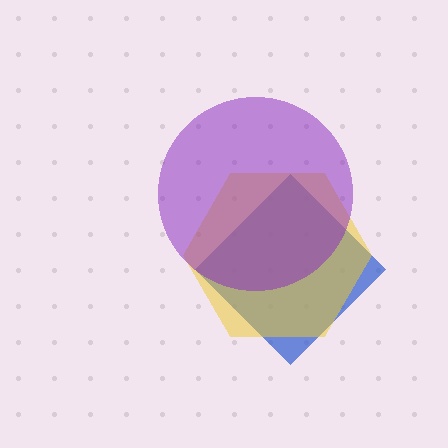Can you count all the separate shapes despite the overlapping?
Yes, there are 3 separate shapes.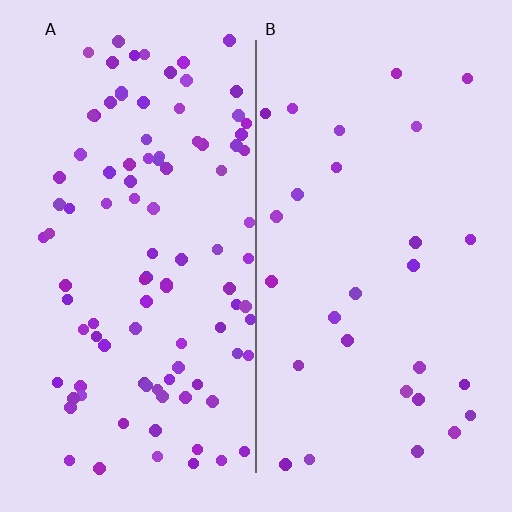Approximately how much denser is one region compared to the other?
Approximately 3.5× — region A over region B.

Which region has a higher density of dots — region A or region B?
A (the left).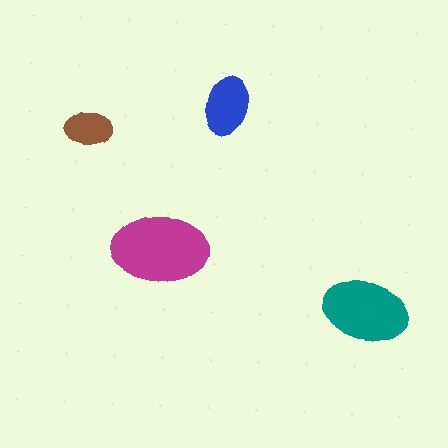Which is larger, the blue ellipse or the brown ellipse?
The blue one.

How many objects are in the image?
There are 4 objects in the image.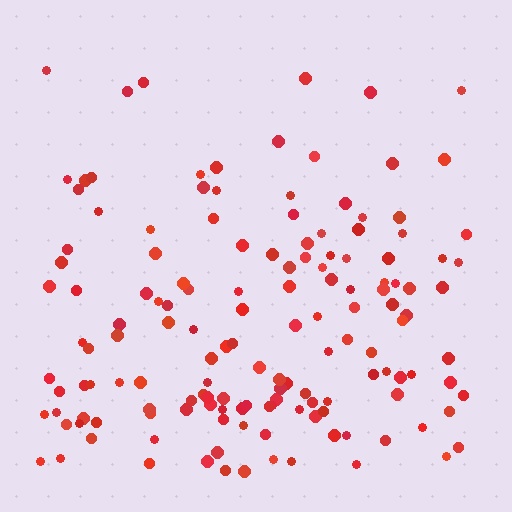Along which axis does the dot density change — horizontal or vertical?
Vertical.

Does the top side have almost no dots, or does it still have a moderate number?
Still a moderate number, just noticeably fewer than the bottom.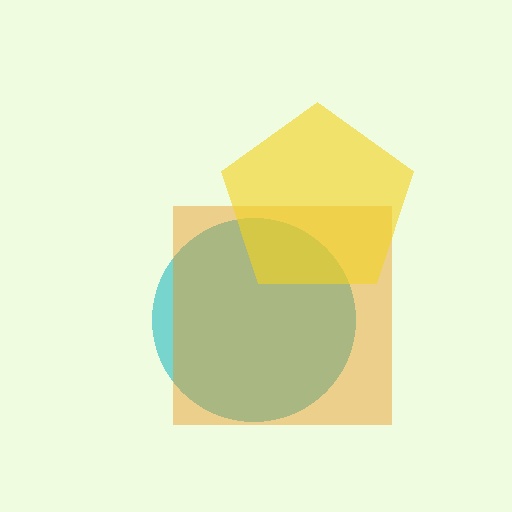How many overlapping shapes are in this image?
There are 3 overlapping shapes in the image.